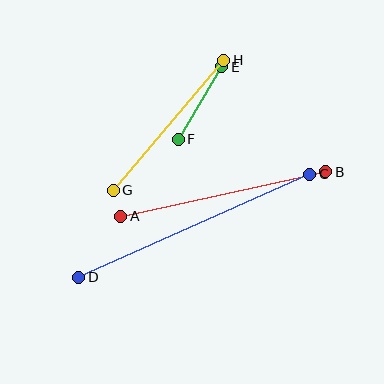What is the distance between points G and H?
The distance is approximately 171 pixels.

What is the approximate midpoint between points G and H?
The midpoint is at approximately (168, 125) pixels.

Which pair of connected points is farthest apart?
Points C and D are farthest apart.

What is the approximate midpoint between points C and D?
The midpoint is at approximately (194, 226) pixels.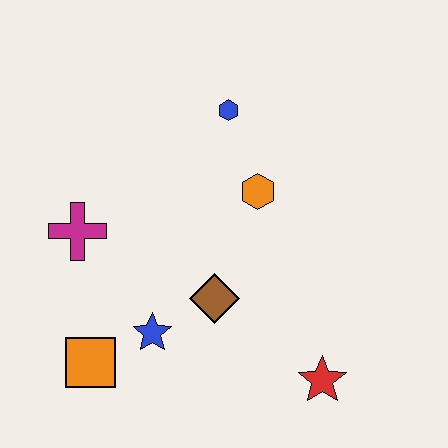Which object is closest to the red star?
The brown diamond is closest to the red star.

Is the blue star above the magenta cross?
No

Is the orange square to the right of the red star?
No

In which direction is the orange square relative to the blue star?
The orange square is to the left of the blue star.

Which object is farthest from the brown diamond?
The blue hexagon is farthest from the brown diamond.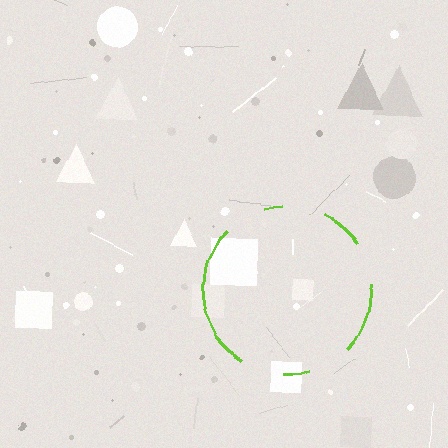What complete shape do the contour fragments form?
The contour fragments form a circle.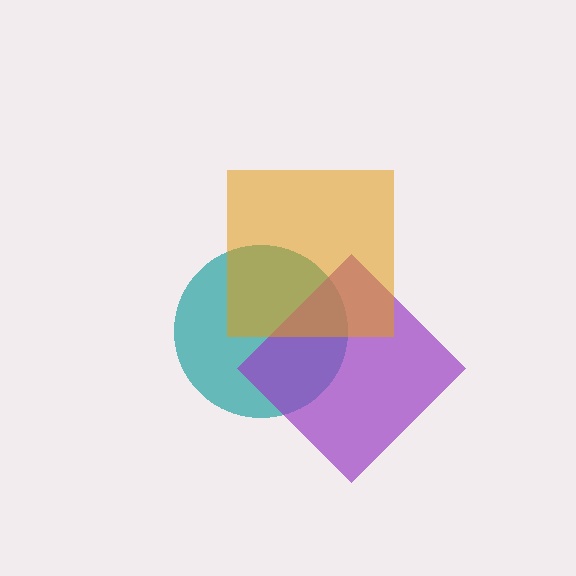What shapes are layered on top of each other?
The layered shapes are: a teal circle, a purple diamond, an orange square.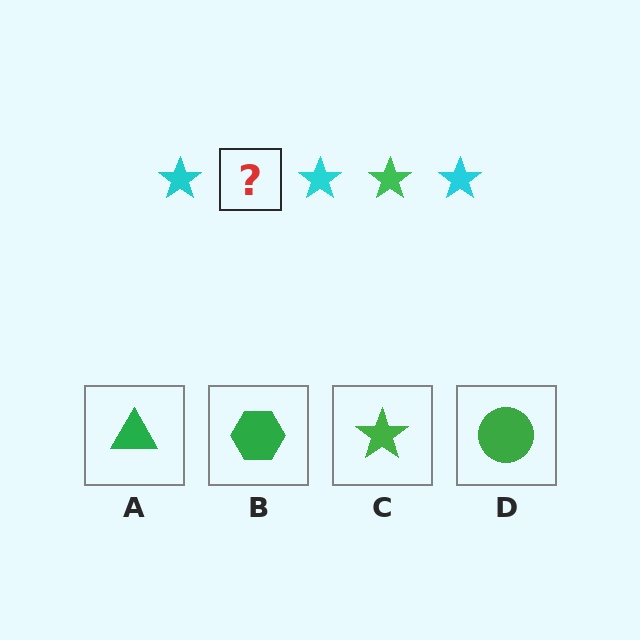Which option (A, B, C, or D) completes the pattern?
C.